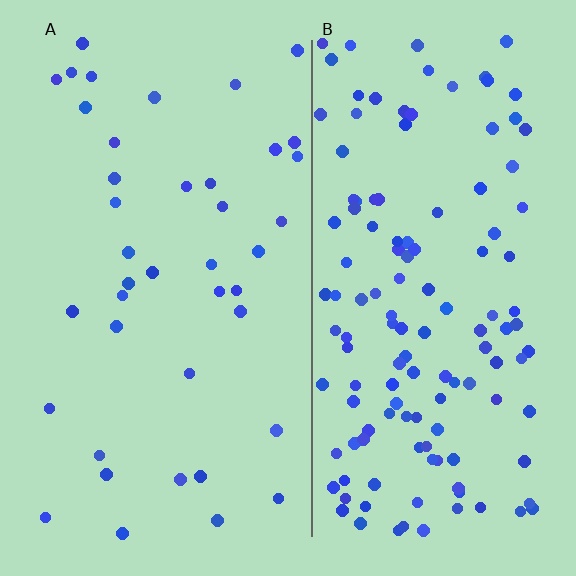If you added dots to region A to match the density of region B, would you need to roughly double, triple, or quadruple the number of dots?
Approximately triple.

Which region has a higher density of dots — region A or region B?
B (the right).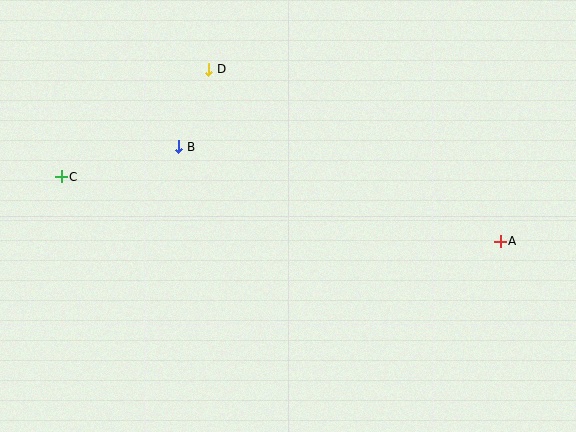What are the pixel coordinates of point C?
Point C is at (61, 177).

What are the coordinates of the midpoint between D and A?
The midpoint between D and A is at (355, 155).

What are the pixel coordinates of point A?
Point A is at (500, 241).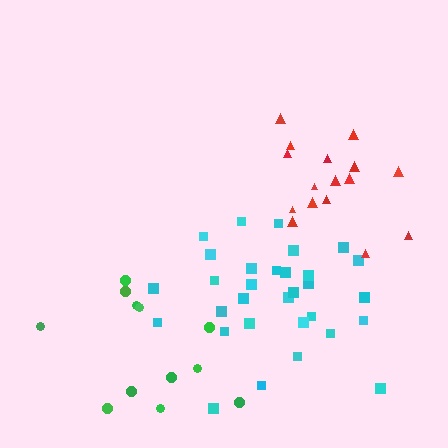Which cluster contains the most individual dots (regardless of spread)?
Cyan (31).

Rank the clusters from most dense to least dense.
cyan, red, green.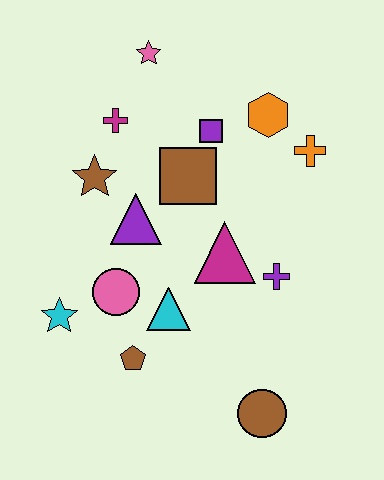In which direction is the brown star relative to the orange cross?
The brown star is to the left of the orange cross.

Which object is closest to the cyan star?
The pink circle is closest to the cyan star.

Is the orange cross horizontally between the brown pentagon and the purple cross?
No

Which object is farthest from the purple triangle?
The brown circle is farthest from the purple triangle.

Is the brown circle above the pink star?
No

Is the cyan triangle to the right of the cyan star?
Yes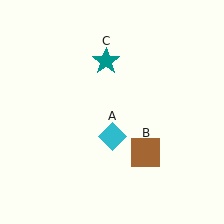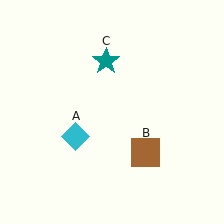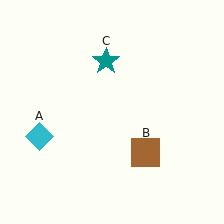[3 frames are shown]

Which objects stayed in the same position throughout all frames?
Brown square (object B) and teal star (object C) remained stationary.